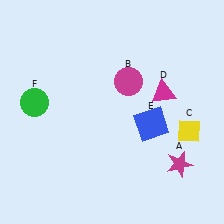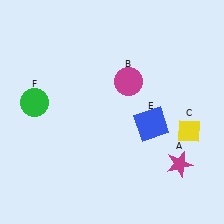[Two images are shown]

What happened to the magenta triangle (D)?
The magenta triangle (D) was removed in Image 2. It was in the top-right area of Image 1.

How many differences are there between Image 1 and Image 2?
There is 1 difference between the two images.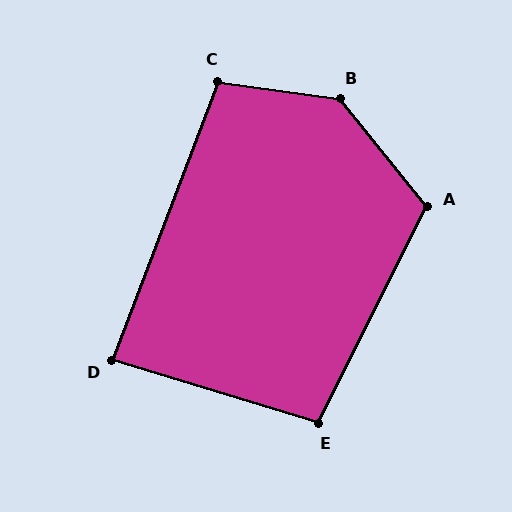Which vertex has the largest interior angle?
B, at approximately 137 degrees.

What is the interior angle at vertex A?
Approximately 114 degrees (obtuse).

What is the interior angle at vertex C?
Approximately 103 degrees (obtuse).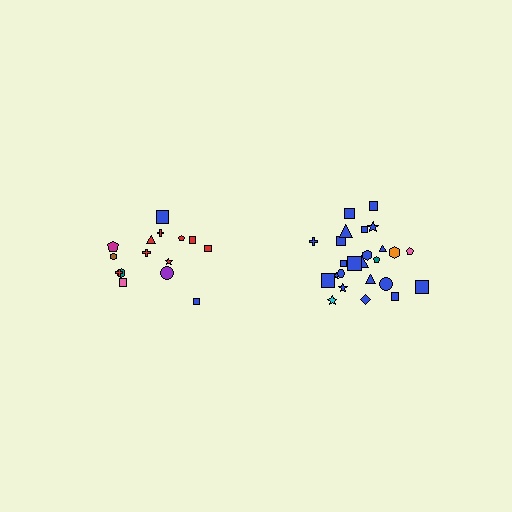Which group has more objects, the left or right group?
The right group.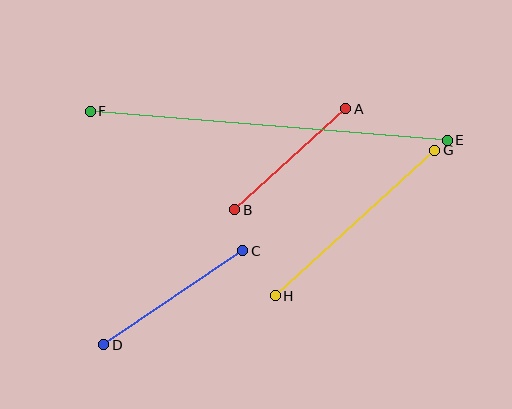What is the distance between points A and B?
The distance is approximately 150 pixels.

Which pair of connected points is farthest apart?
Points E and F are farthest apart.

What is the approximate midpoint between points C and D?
The midpoint is at approximately (173, 298) pixels.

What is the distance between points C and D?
The distance is approximately 168 pixels.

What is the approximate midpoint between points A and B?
The midpoint is at approximately (290, 159) pixels.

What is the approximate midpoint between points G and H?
The midpoint is at approximately (355, 223) pixels.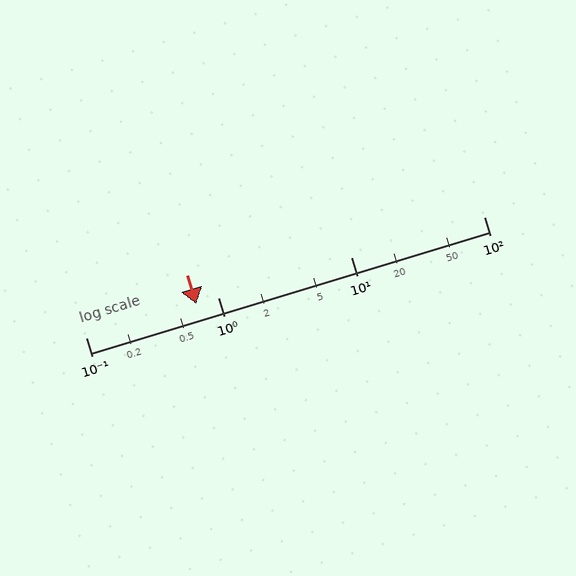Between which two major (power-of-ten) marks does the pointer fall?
The pointer is between 0.1 and 1.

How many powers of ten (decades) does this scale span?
The scale spans 3 decades, from 0.1 to 100.